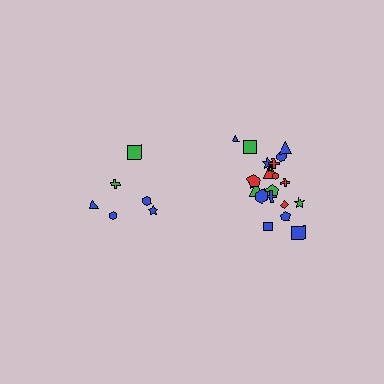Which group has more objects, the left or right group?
The right group.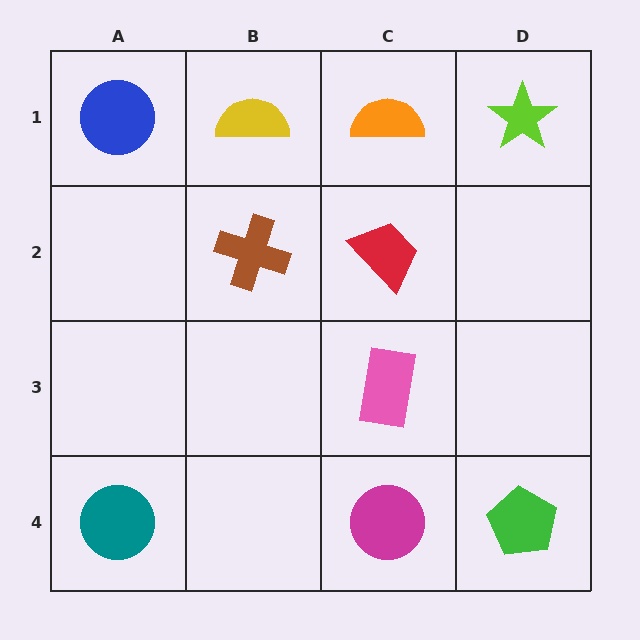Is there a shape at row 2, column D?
No, that cell is empty.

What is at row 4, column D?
A green pentagon.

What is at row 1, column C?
An orange semicircle.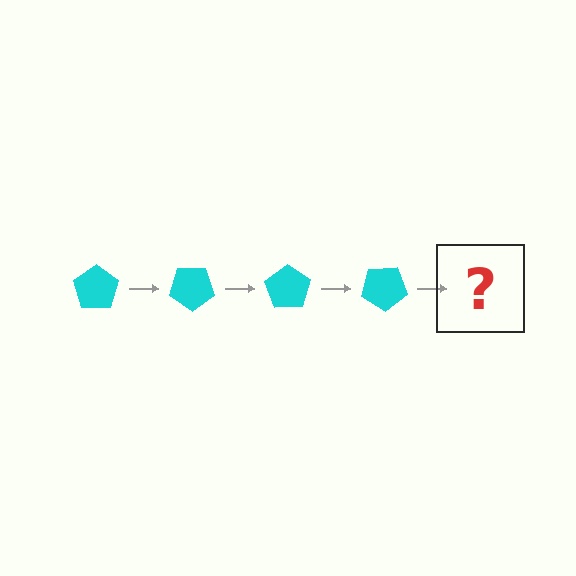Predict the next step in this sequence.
The next step is a cyan pentagon rotated 140 degrees.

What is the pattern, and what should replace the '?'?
The pattern is that the pentagon rotates 35 degrees each step. The '?' should be a cyan pentagon rotated 140 degrees.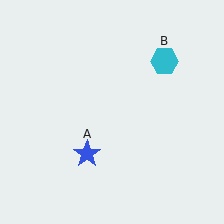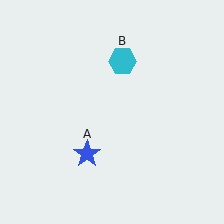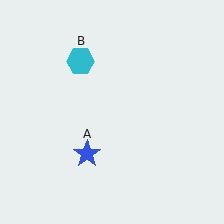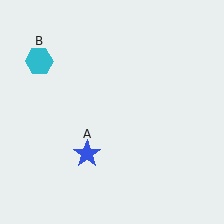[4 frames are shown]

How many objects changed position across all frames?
1 object changed position: cyan hexagon (object B).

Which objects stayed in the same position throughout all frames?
Blue star (object A) remained stationary.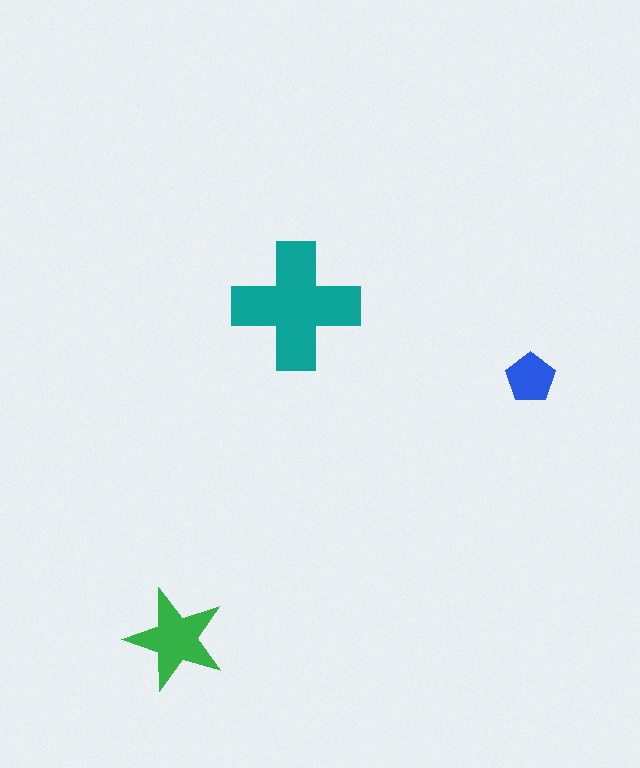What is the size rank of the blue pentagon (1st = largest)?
3rd.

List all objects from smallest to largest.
The blue pentagon, the green star, the teal cross.